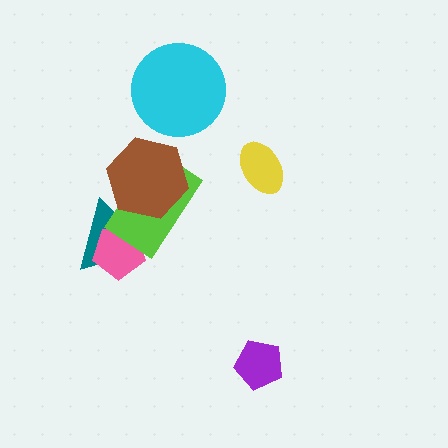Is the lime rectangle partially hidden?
Yes, it is partially covered by another shape.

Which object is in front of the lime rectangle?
The brown hexagon is in front of the lime rectangle.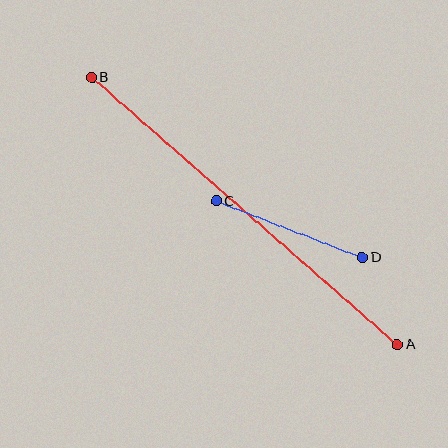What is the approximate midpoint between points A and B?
The midpoint is at approximately (244, 211) pixels.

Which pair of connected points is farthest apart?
Points A and B are farthest apart.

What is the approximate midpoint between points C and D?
The midpoint is at approximately (289, 229) pixels.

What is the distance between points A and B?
The distance is approximately 406 pixels.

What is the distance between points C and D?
The distance is approximately 157 pixels.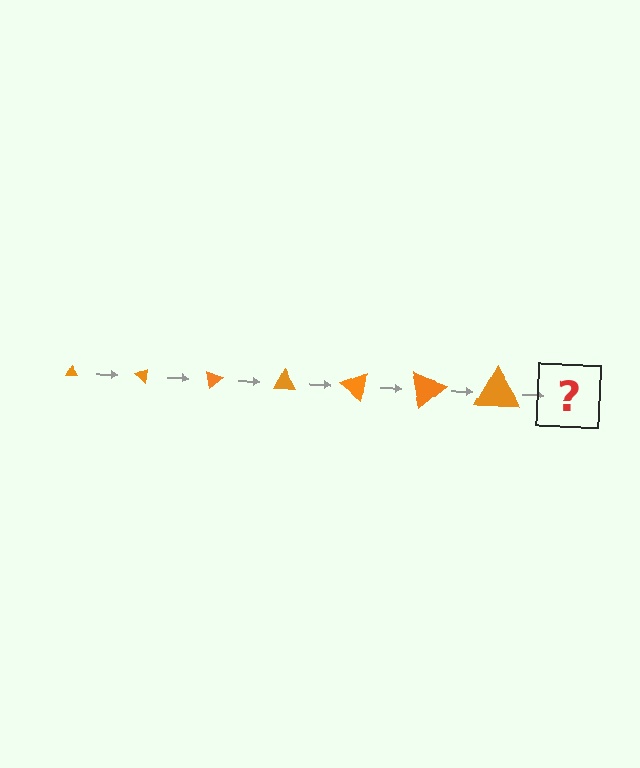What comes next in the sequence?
The next element should be a triangle, larger than the previous one and rotated 280 degrees from the start.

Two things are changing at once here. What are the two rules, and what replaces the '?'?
The two rules are that the triangle grows larger each step and it rotates 40 degrees each step. The '?' should be a triangle, larger than the previous one and rotated 280 degrees from the start.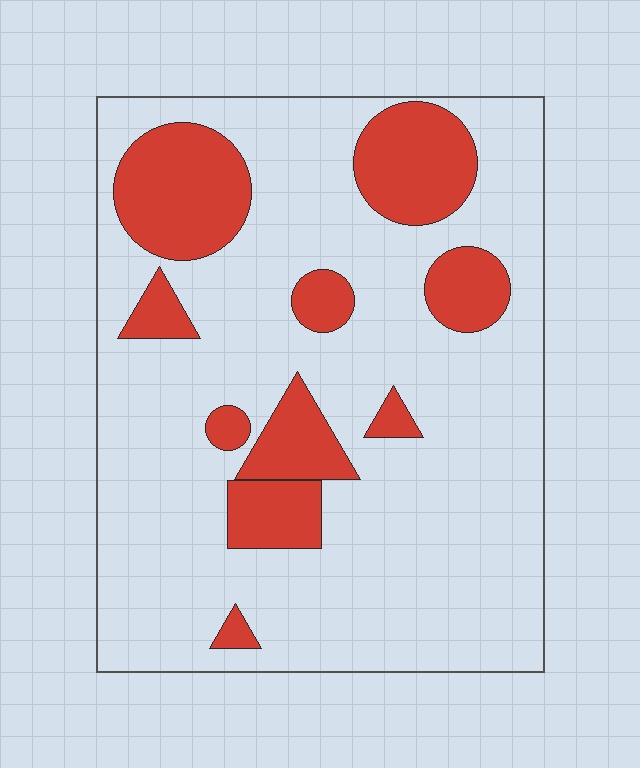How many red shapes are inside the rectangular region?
10.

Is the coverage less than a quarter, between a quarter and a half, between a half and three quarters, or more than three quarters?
Less than a quarter.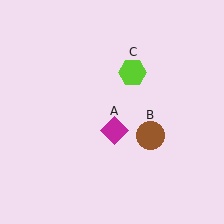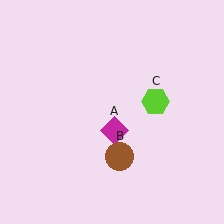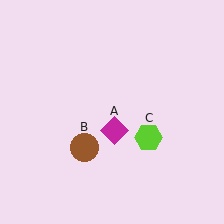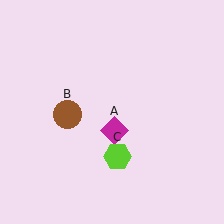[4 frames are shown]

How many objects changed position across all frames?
2 objects changed position: brown circle (object B), lime hexagon (object C).